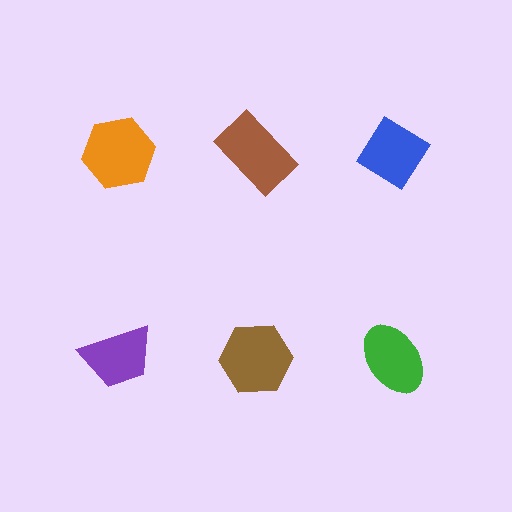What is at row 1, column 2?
A brown rectangle.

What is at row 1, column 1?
An orange hexagon.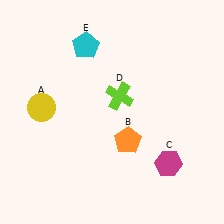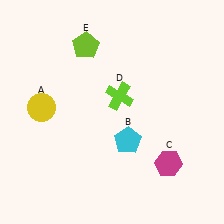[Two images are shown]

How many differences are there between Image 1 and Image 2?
There are 2 differences between the two images.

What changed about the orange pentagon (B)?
In Image 1, B is orange. In Image 2, it changed to cyan.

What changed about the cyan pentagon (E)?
In Image 1, E is cyan. In Image 2, it changed to lime.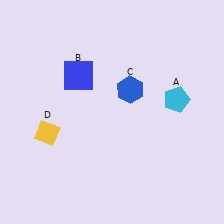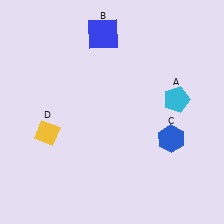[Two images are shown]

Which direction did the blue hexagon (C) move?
The blue hexagon (C) moved down.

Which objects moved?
The objects that moved are: the blue square (B), the blue hexagon (C).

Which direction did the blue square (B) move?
The blue square (B) moved up.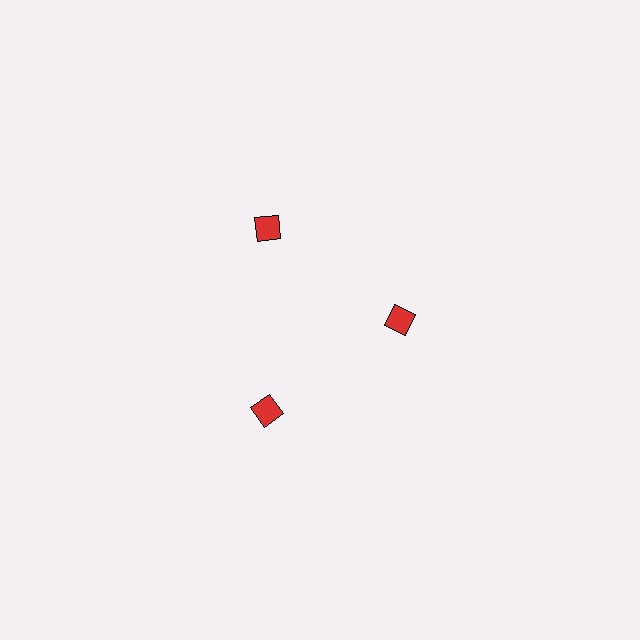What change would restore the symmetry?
The symmetry would be restored by moving it outward, back onto the ring so that all 3 squares sit at equal angles and equal distance from the center.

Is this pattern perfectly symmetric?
No. The 3 red squares are arranged in a ring, but one element near the 3 o'clock position is pulled inward toward the center, breaking the 3-fold rotational symmetry.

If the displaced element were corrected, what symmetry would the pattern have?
It would have 3-fold rotational symmetry — the pattern would map onto itself every 120 degrees.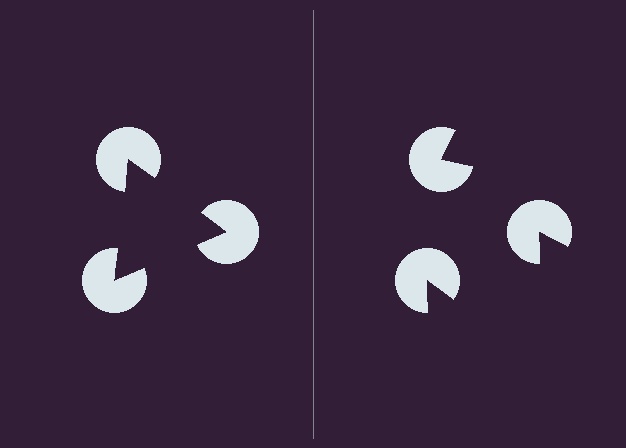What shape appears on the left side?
An illusory triangle.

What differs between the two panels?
The pac-man discs are positioned identically on both sides; only the wedge orientations differ. On the left they align to a triangle; on the right they are misaligned.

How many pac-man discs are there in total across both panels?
6 — 3 on each side.